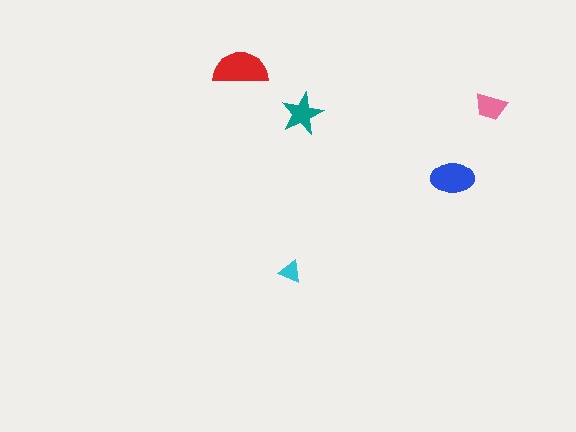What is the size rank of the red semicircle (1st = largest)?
1st.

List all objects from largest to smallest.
The red semicircle, the blue ellipse, the teal star, the pink trapezoid, the cyan triangle.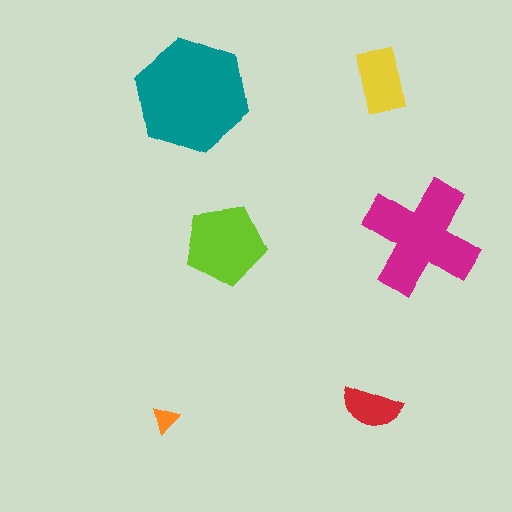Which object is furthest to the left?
The orange triangle is leftmost.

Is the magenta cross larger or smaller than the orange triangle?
Larger.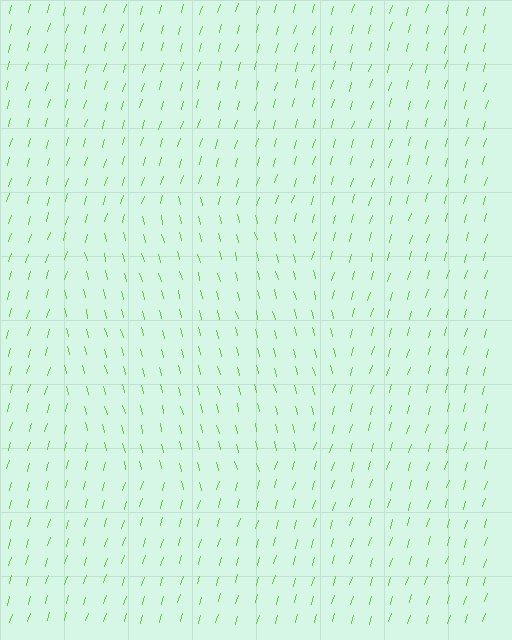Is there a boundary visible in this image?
Yes, there is a texture boundary formed by a change in line orientation.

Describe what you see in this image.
The image is filled with small lime line segments. A circle region in the image has lines oriented differently from the surrounding lines, creating a visible texture boundary.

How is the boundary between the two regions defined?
The boundary is defined purely by a change in line orientation (approximately 31 degrees difference). All lines are the same color and thickness.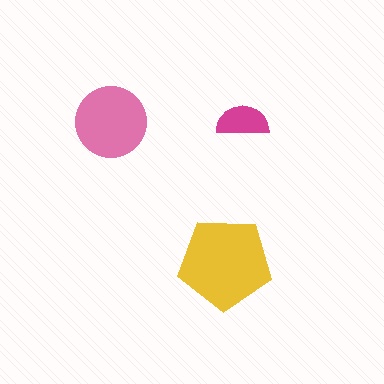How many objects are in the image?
There are 3 objects in the image.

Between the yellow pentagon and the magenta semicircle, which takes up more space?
The yellow pentagon.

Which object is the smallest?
The magenta semicircle.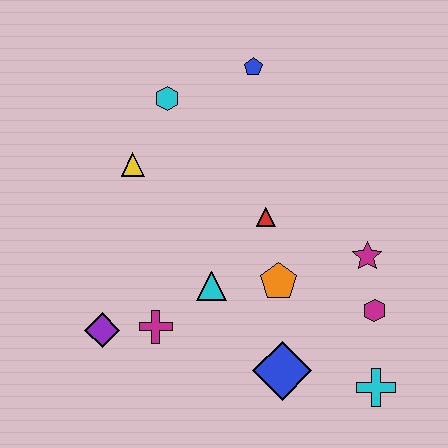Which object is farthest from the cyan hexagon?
The cyan cross is farthest from the cyan hexagon.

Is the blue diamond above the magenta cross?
No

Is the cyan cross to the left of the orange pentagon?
No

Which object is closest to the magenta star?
The magenta hexagon is closest to the magenta star.